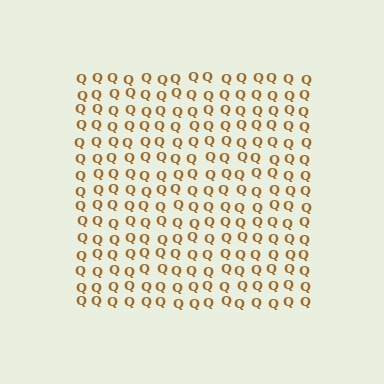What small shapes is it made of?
It is made of small letter Q's.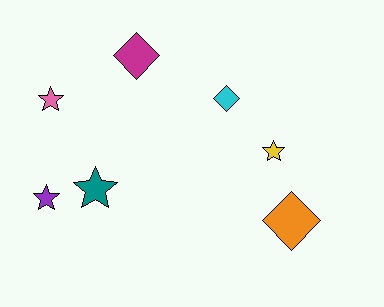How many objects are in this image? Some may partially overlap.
There are 7 objects.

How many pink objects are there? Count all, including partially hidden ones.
There is 1 pink object.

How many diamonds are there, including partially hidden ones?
There are 3 diamonds.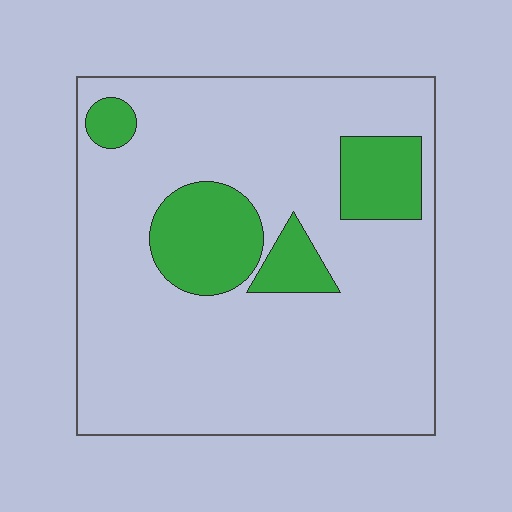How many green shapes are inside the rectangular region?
4.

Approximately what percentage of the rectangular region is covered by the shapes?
Approximately 20%.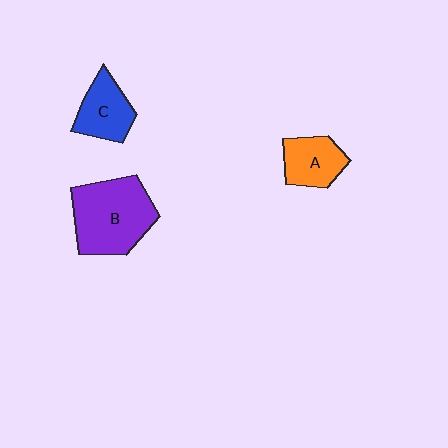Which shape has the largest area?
Shape B (purple).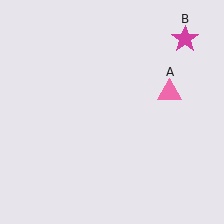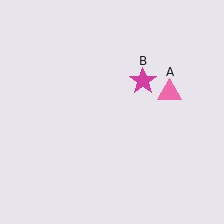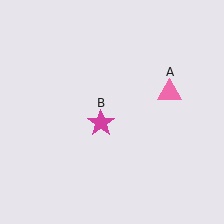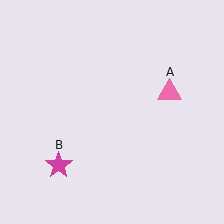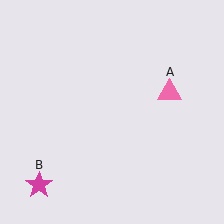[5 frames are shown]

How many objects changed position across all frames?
1 object changed position: magenta star (object B).